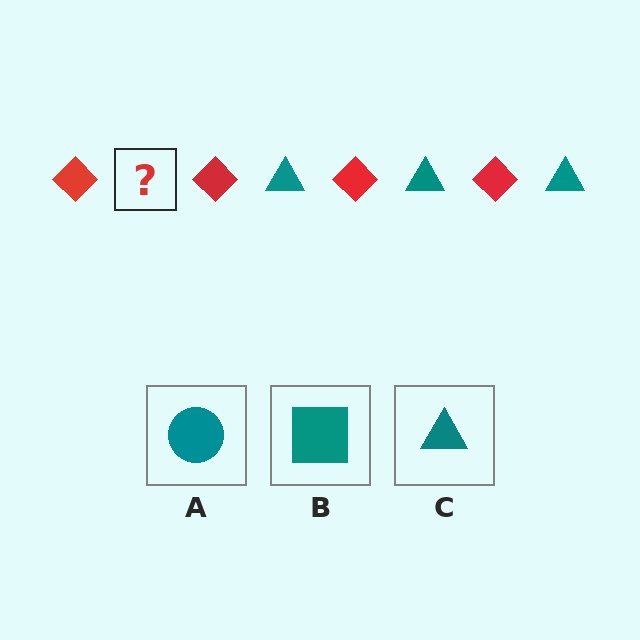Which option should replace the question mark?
Option C.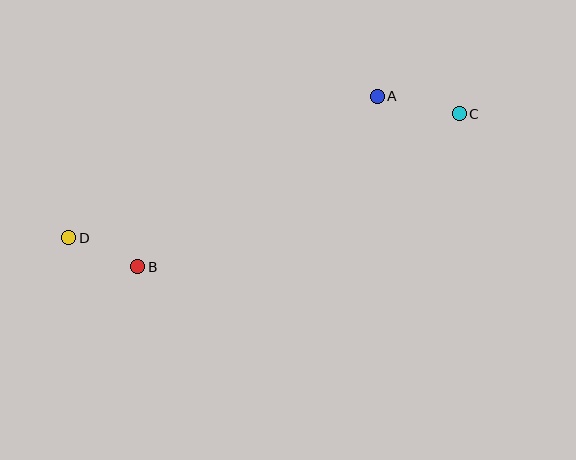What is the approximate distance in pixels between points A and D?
The distance between A and D is approximately 339 pixels.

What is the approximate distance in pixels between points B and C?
The distance between B and C is approximately 356 pixels.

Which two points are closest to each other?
Points B and D are closest to each other.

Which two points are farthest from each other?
Points C and D are farthest from each other.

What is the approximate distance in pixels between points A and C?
The distance between A and C is approximately 84 pixels.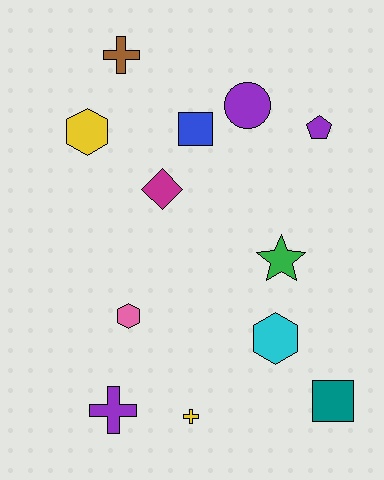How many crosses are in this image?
There are 3 crosses.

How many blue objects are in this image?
There is 1 blue object.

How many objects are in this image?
There are 12 objects.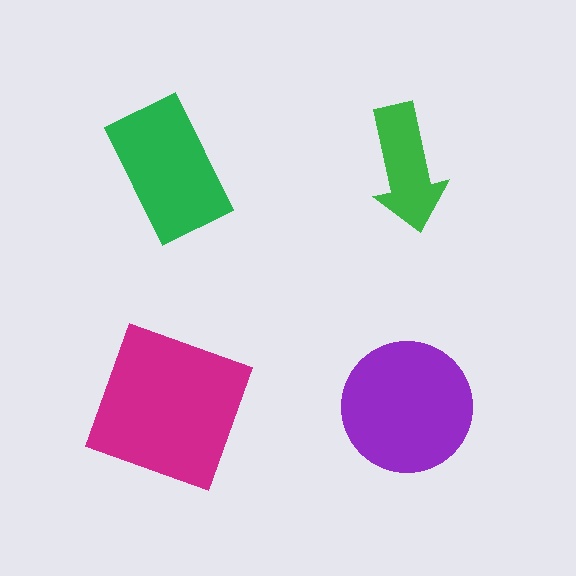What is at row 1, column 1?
A green rectangle.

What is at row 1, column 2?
A green arrow.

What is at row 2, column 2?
A purple circle.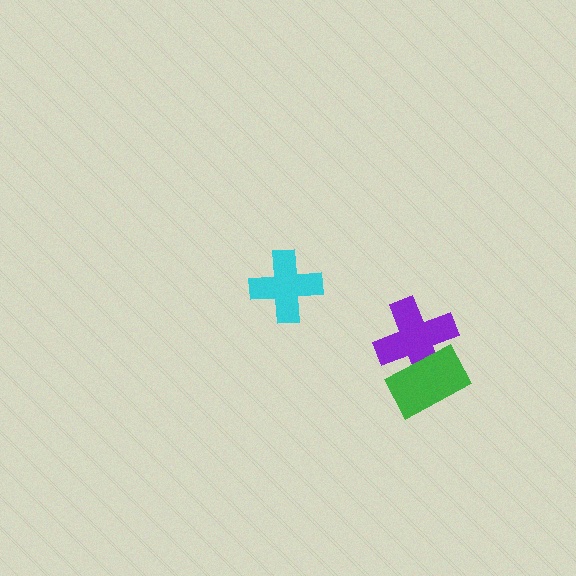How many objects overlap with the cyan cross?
0 objects overlap with the cyan cross.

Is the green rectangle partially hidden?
No, no other shape covers it.